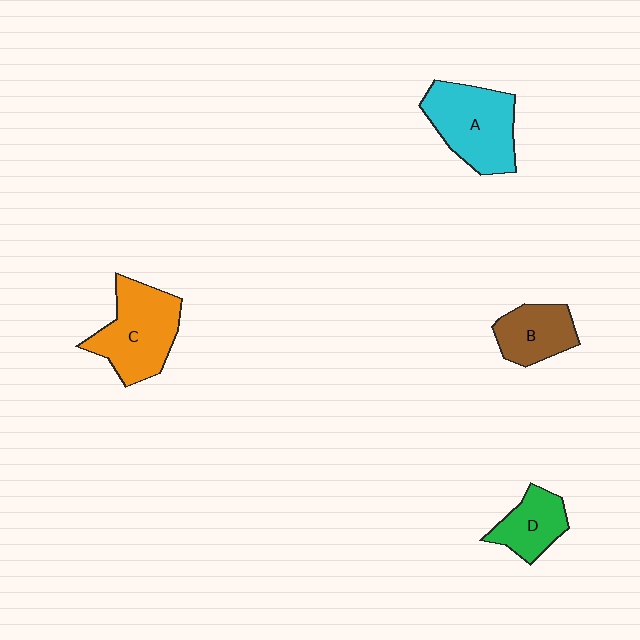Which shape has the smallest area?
Shape D (green).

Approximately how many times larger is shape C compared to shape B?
Approximately 1.6 times.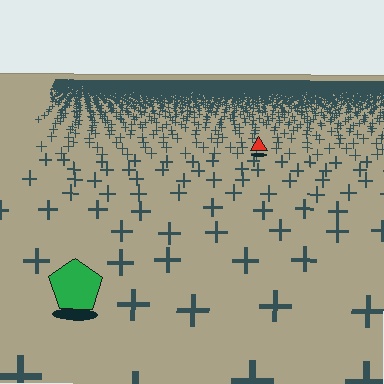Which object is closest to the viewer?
The green pentagon is closest. The texture marks near it are larger and more spread out.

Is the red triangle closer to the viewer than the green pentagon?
No. The green pentagon is closer — you can tell from the texture gradient: the ground texture is coarser near it.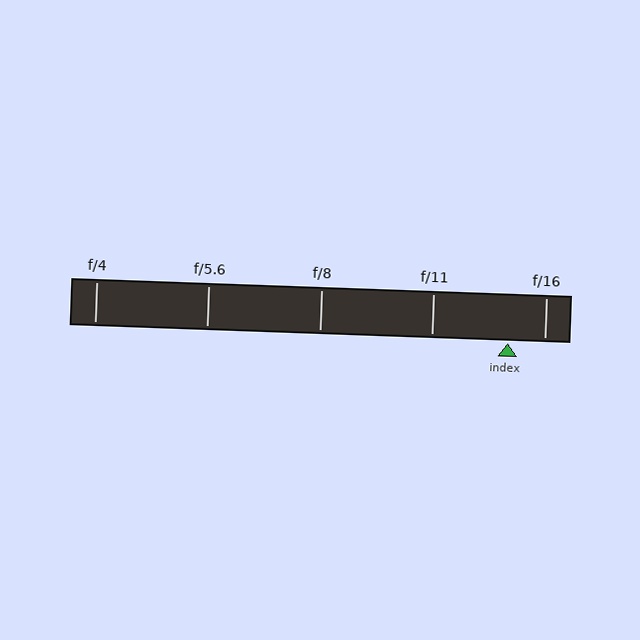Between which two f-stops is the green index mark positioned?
The index mark is between f/11 and f/16.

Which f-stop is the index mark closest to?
The index mark is closest to f/16.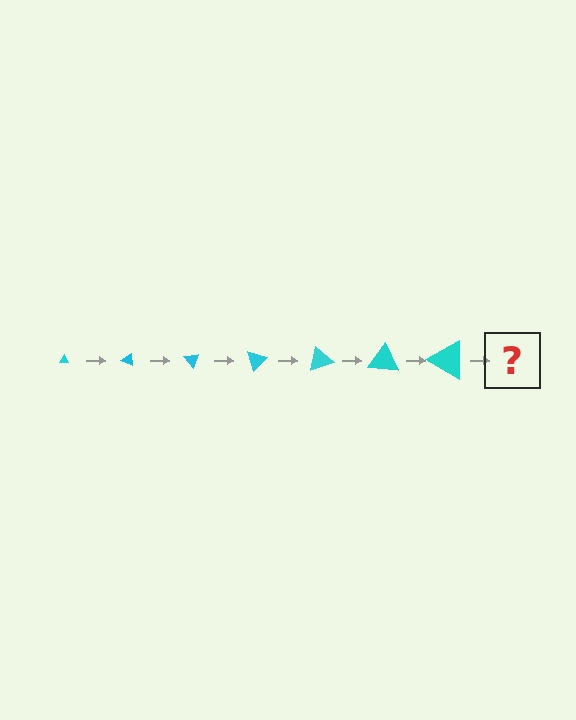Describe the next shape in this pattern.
It should be a triangle, larger than the previous one and rotated 175 degrees from the start.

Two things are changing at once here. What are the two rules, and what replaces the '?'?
The two rules are that the triangle grows larger each step and it rotates 25 degrees each step. The '?' should be a triangle, larger than the previous one and rotated 175 degrees from the start.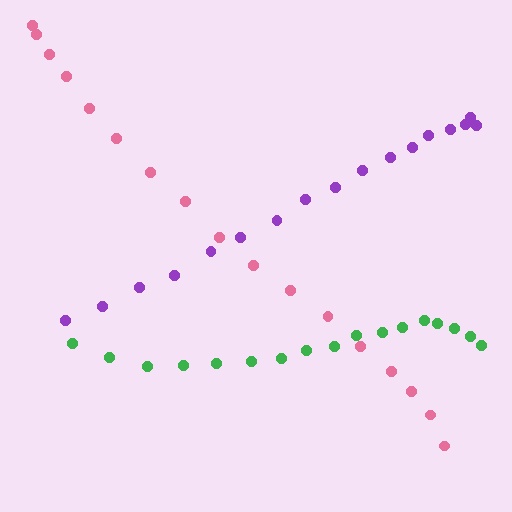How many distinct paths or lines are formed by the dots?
There are 3 distinct paths.